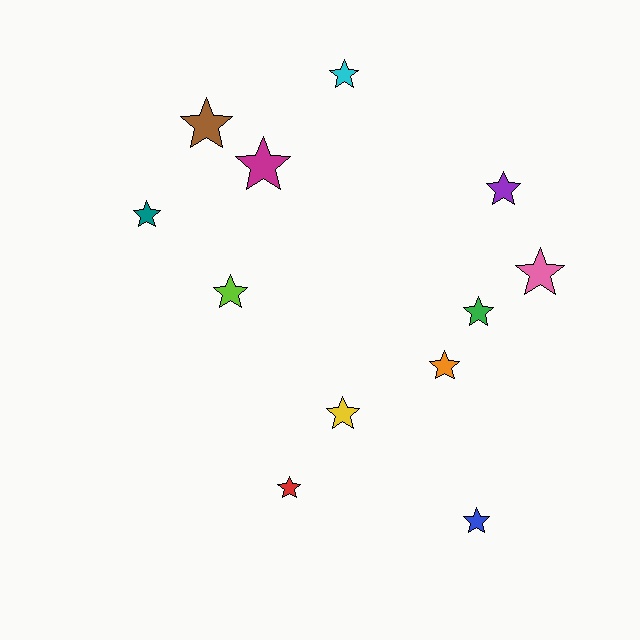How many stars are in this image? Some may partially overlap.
There are 12 stars.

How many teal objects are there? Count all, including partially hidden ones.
There is 1 teal object.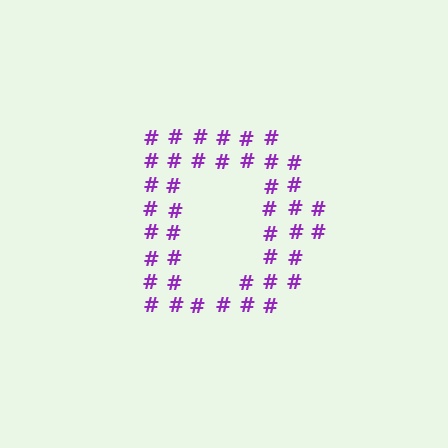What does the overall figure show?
The overall figure shows the letter D.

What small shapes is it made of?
It is made of small hash symbols.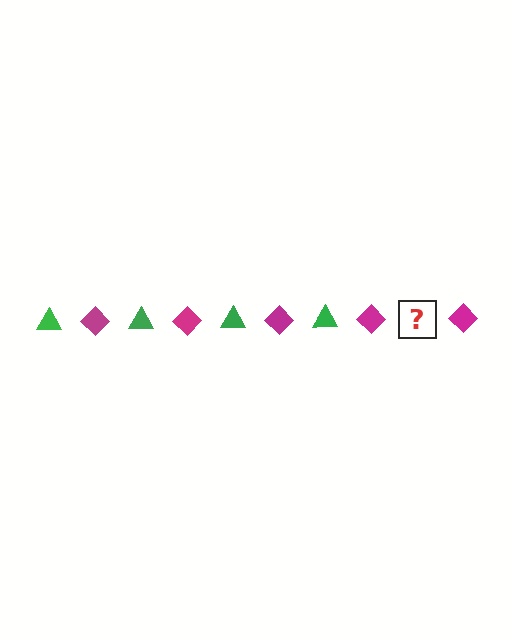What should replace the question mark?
The question mark should be replaced with a green triangle.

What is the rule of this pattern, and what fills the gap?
The rule is that the pattern alternates between green triangle and magenta diamond. The gap should be filled with a green triangle.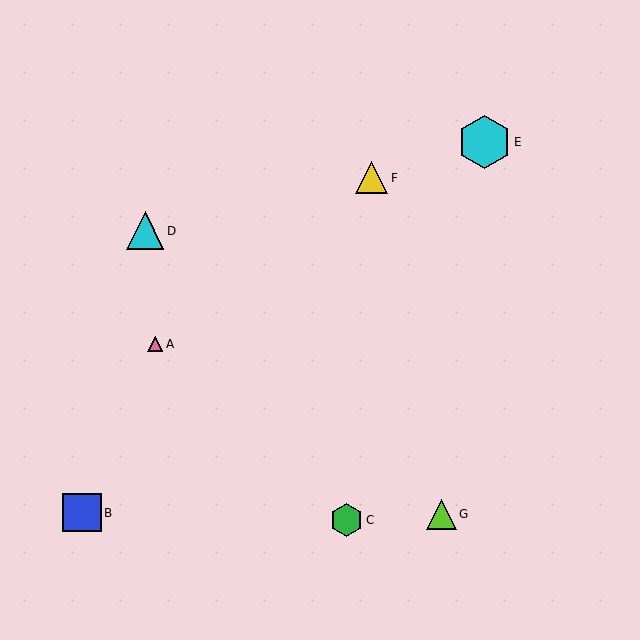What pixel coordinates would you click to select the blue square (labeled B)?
Click at (82, 513) to select the blue square B.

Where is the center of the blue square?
The center of the blue square is at (82, 513).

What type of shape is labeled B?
Shape B is a blue square.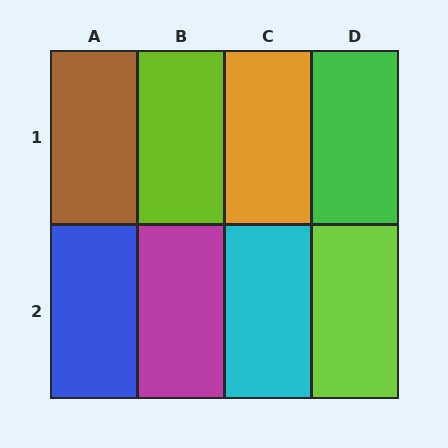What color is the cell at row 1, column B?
Lime.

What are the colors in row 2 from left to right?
Blue, magenta, cyan, lime.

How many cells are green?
1 cell is green.